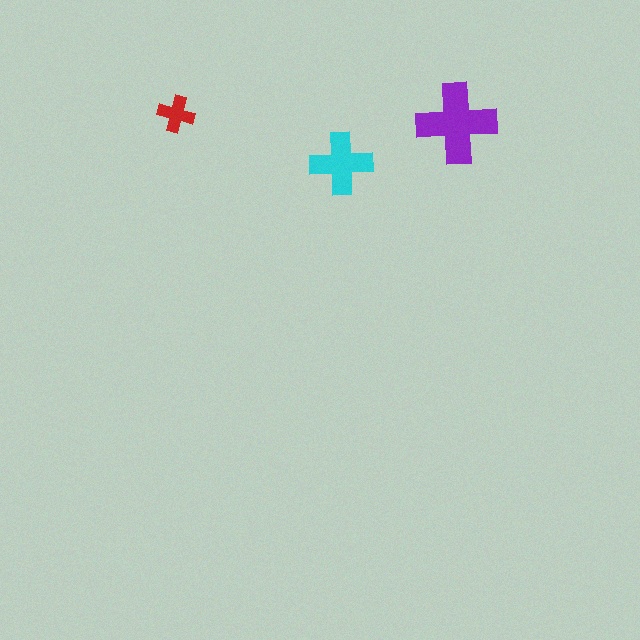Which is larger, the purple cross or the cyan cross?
The purple one.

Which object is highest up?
The red cross is topmost.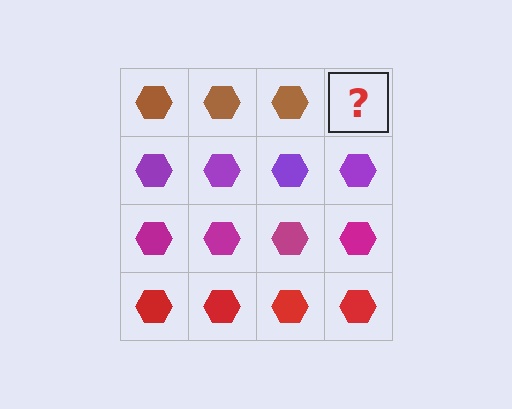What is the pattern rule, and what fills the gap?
The rule is that each row has a consistent color. The gap should be filled with a brown hexagon.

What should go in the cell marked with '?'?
The missing cell should contain a brown hexagon.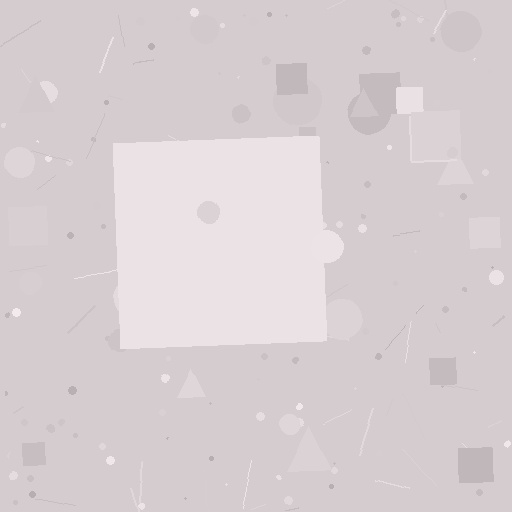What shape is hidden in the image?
A square is hidden in the image.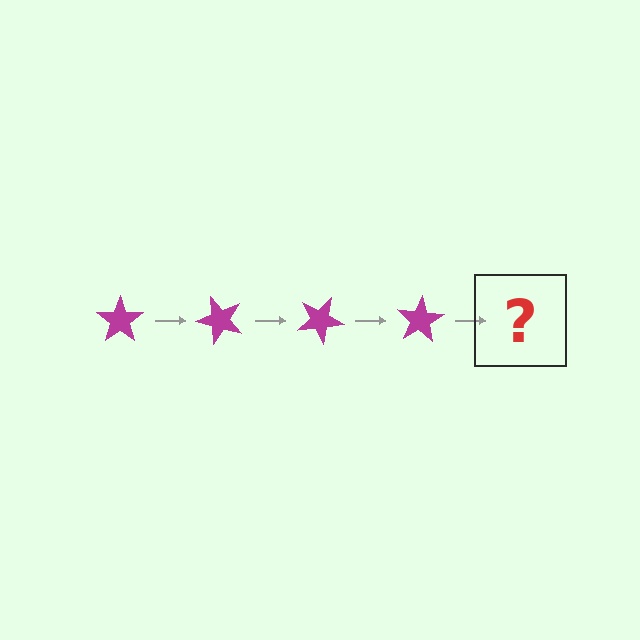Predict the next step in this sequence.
The next step is a magenta star rotated 200 degrees.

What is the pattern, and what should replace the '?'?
The pattern is that the star rotates 50 degrees each step. The '?' should be a magenta star rotated 200 degrees.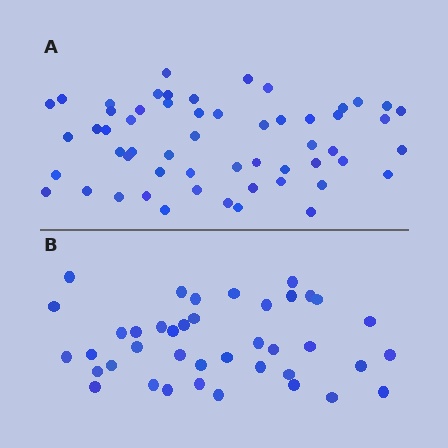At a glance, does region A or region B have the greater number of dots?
Region A (the top region) has more dots.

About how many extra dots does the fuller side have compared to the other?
Region A has approximately 15 more dots than region B.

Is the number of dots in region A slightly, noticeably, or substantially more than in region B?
Region A has noticeably more, but not dramatically so. The ratio is roughly 1.4 to 1.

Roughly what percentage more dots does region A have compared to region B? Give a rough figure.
About 40% more.